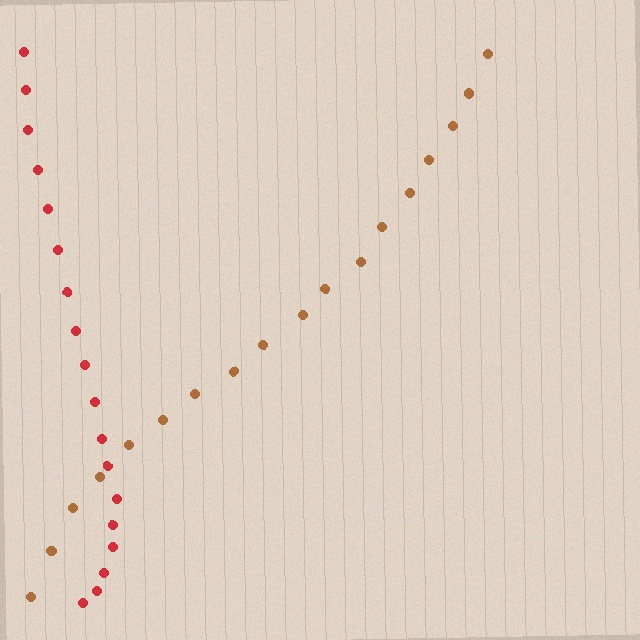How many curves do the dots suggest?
There are 2 distinct paths.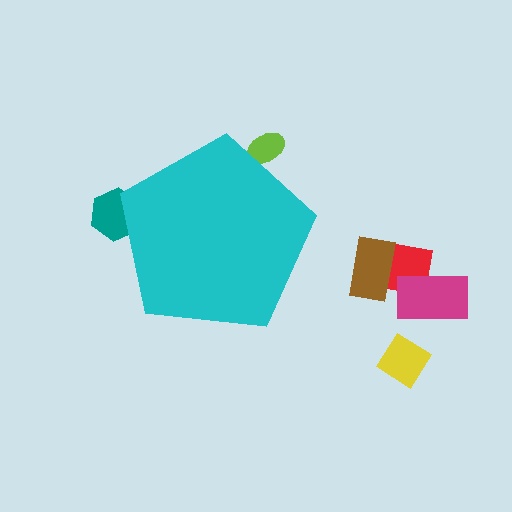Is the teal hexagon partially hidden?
Yes, the teal hexagon is partially hidden behind the cyan pentagon.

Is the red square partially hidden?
No, the red square is fully visible.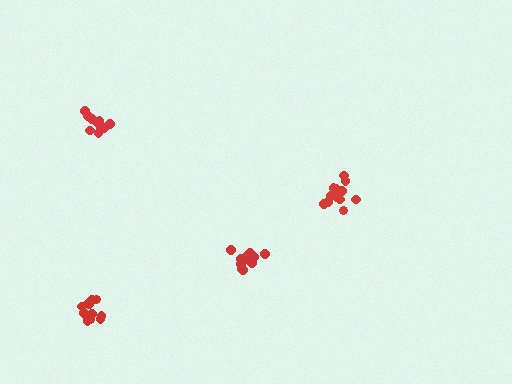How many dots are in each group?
Group 1: 11 dots, Group 2: 12 dots, Group 3: 14 dots, Group 4: 13 dots (50 total).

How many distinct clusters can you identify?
There are 4 distinct clusters.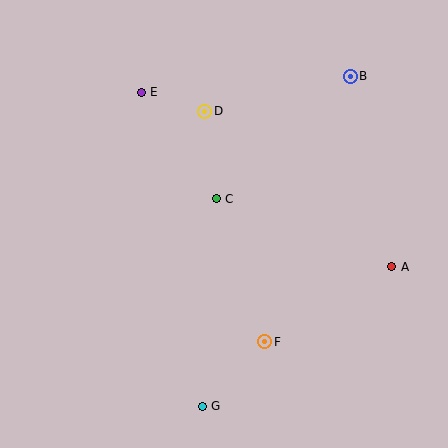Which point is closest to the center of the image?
Point C at (216, 199) is closest to the center.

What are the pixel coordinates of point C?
Point C is at (216, 199).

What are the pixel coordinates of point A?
Point A is at (392, 267).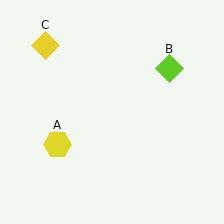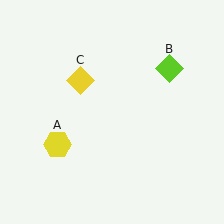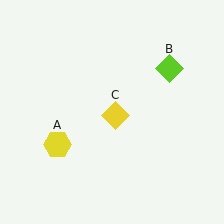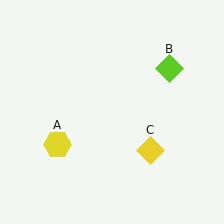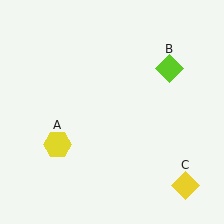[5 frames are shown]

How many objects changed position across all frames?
1 object changed position: yellow diamond (object C).